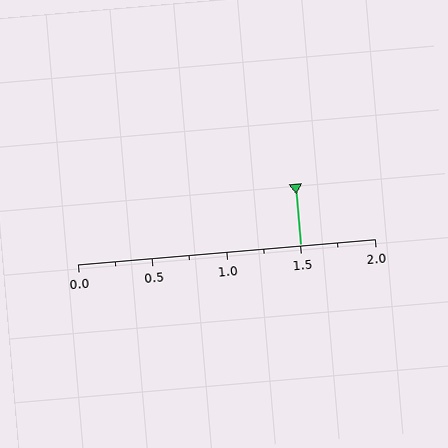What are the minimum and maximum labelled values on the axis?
The axis runs from 0.0 to 2.0.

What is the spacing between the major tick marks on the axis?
The major ticks are spaced 0.5 apart.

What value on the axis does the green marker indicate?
The marker indicates approximately 1.5.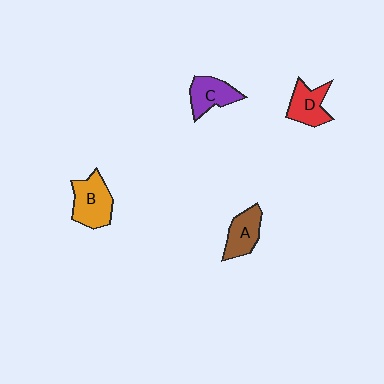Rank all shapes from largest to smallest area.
From largest to smallest: B (orange), C (purple), A (brown), D (red).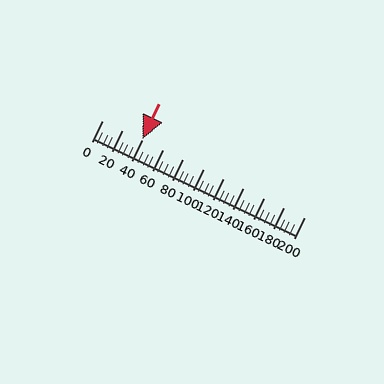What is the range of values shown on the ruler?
The ruler shows values from 0 to 200.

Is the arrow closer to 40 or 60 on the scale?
The arrow is closer to 40.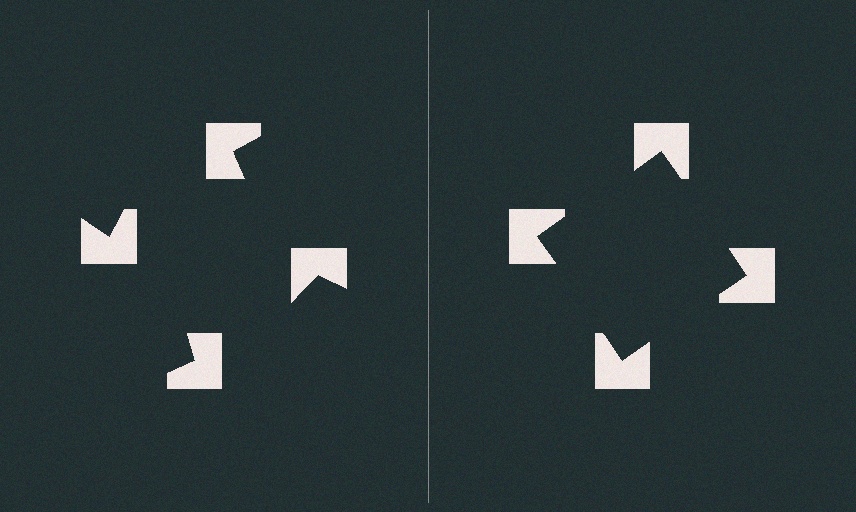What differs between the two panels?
The notched squares are positioned identically on both sides; only the wedge orientations differ. On the right they align to a square; on the left they are misaligned.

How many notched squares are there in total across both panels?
8 — 4 on each side.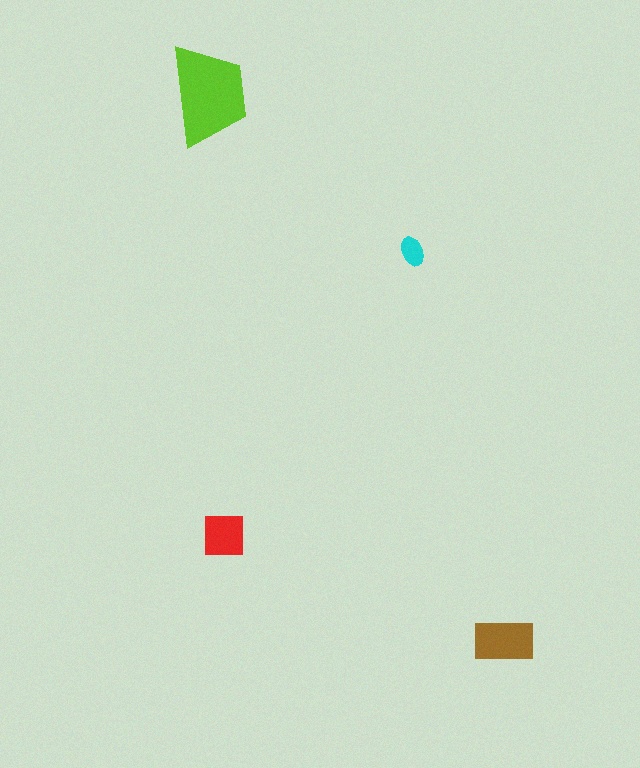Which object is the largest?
The lime trapezoid.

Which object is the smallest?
The cyan ellipse.